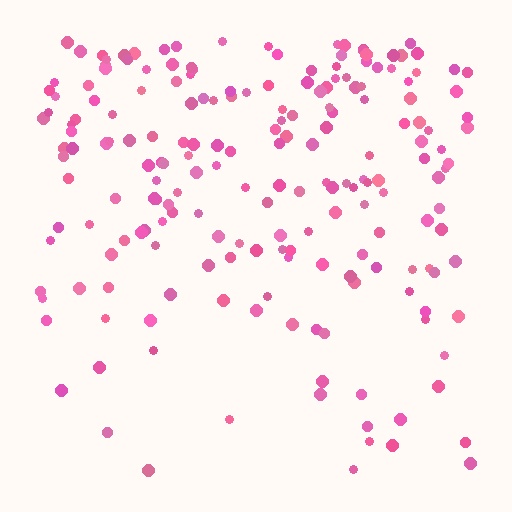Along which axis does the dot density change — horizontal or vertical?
Vertical.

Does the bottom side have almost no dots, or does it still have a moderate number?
Still a moderate number, just noticeably fewer than the top.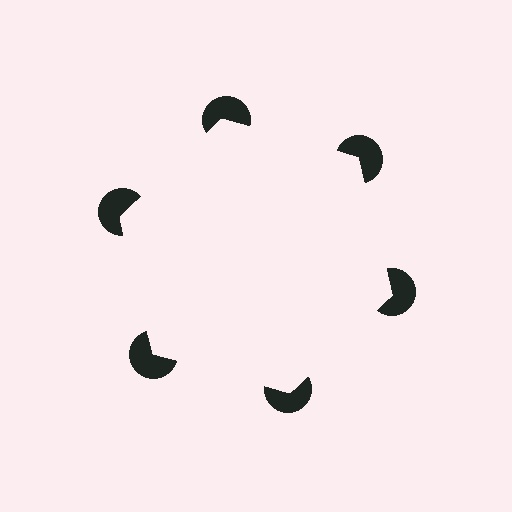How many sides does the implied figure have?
6 sides.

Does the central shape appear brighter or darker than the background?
It typically appears slightly brighter than the background, even though no actual brightness change is drawn.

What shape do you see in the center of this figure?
An illusory hexagon — its edges are inferred from the aligned wedge cuts in the pac-man discs, not physically drawn.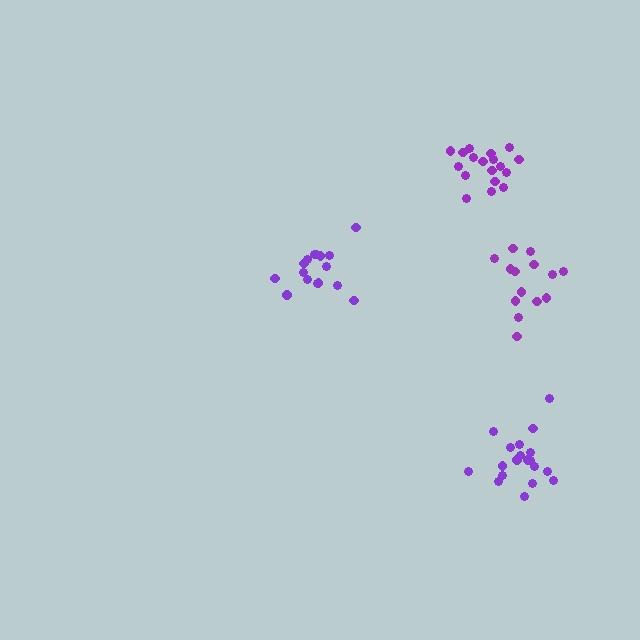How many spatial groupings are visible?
There are 4 spatial groupings.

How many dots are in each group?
Group 1: 18 dots, Group 2: 19 dots, Group 3: 14 dots, Group 4: 16 dots (67 total).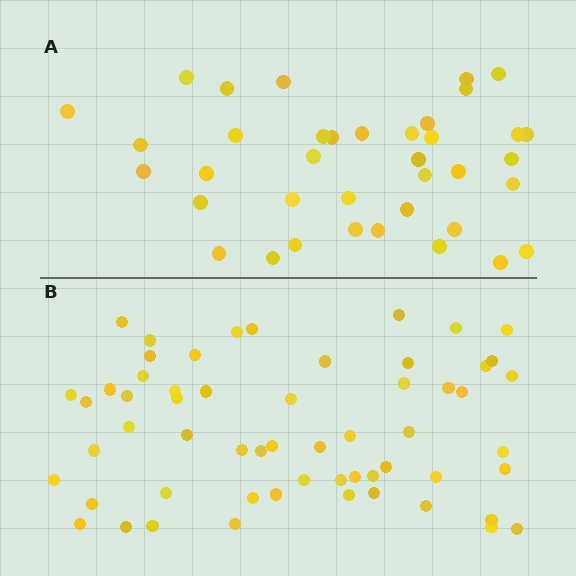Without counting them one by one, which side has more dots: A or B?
Region B (the bottom region) has more dots.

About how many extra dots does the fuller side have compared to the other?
Region B has approximately 20 more dots than region A.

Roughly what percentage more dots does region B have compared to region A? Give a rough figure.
About 55% more.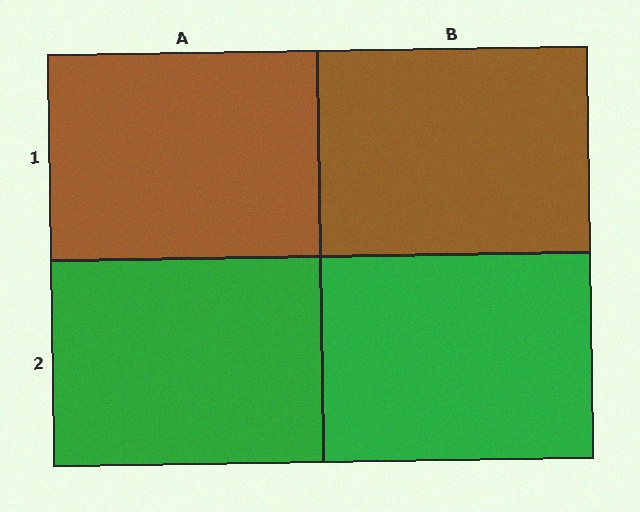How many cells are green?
2 cells are green.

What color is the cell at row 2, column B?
Green.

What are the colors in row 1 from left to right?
Brown, brown.